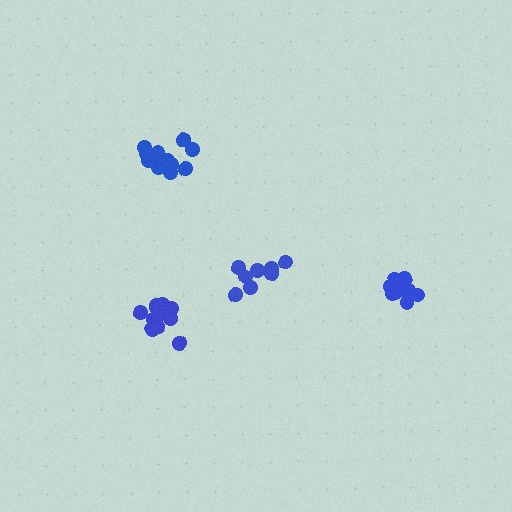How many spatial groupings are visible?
There are 4 spatial groupings.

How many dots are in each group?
Group 1: 8 dots, Group 2: 13 dots, Group 3: 11 dots, Group 4: 9 dots (41 total).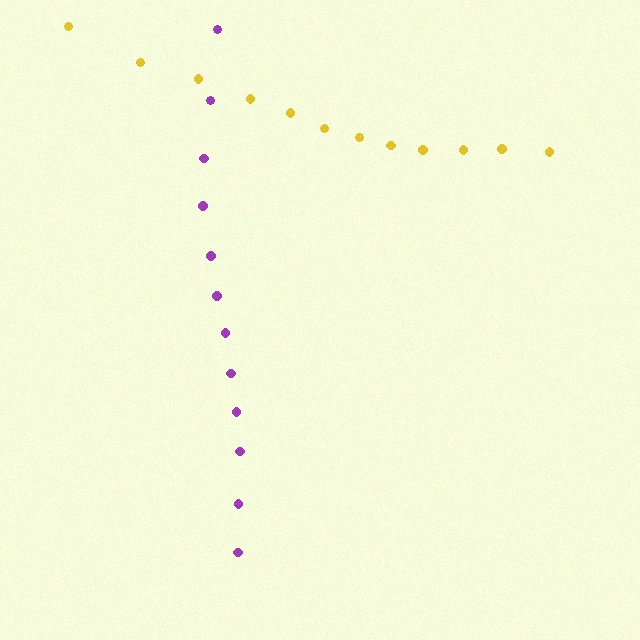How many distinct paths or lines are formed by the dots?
There are 2 distinct paths.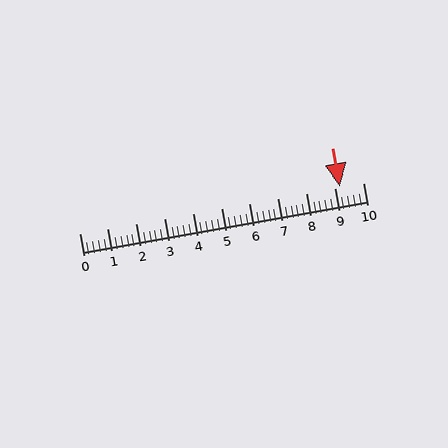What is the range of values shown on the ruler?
The ruler shows values from 0 to 10.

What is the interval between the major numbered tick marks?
The major tick marks are spaced 1 units apart.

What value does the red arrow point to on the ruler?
The red arrow points to approximately 9.2.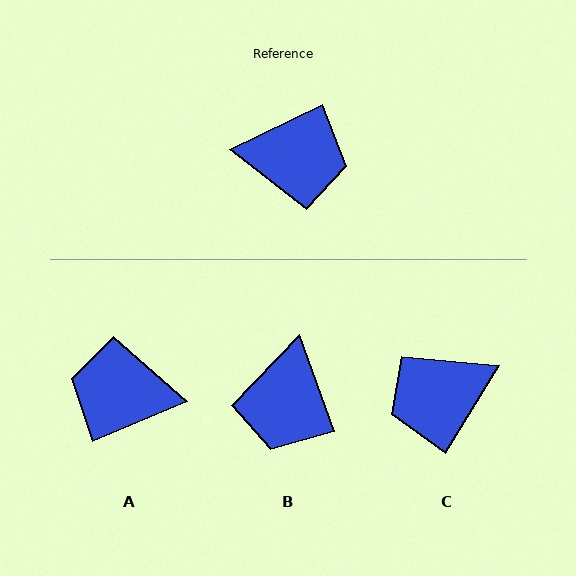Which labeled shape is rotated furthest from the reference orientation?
A, about 177 degrees away.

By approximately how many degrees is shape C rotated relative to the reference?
Approximately 147 degrees clockwise.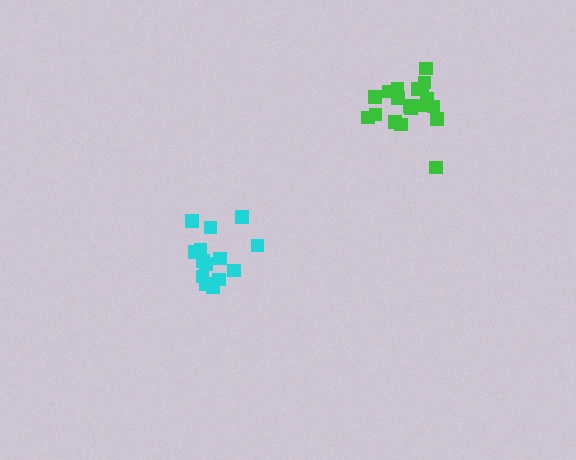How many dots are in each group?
Group 1: 14 dots, Group 2: 19 dots (33 total).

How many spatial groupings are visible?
There are 2 spatial groupings.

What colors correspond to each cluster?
The clusters are colored: cyan, green.